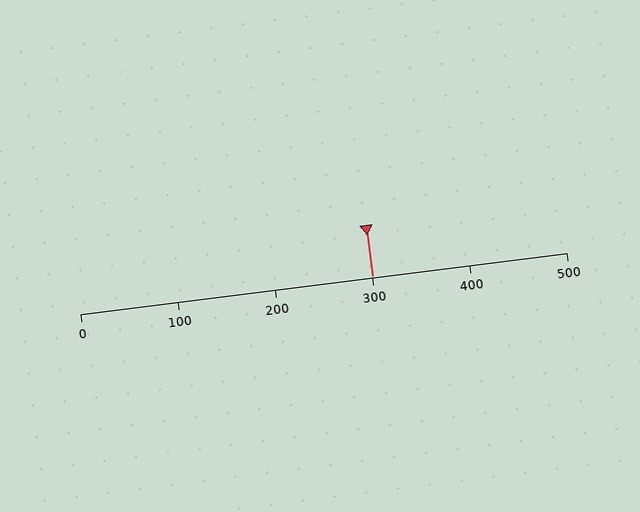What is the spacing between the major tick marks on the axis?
The major ticks are spaced 100 apart.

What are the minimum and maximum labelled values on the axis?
The axis runs from 0 to 500.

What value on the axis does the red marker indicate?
The marker indicates approximately 300.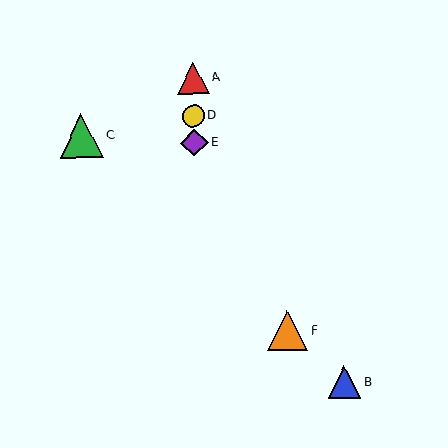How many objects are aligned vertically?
3 objects (A, D, E) are aligned vertically.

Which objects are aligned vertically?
Objects A, D, E are aligned vertically.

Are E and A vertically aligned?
Yes, both are at x≈194.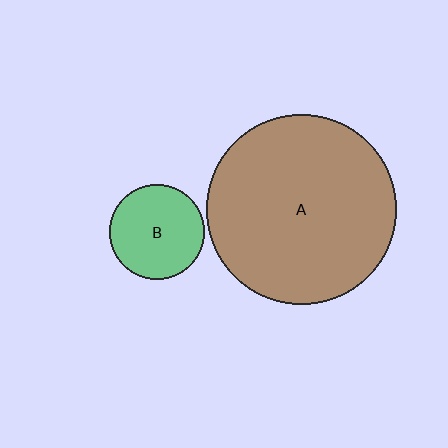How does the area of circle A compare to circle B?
Approximately 4.0 times.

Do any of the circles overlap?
No, none of the circles overlap.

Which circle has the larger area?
Circle A (brown).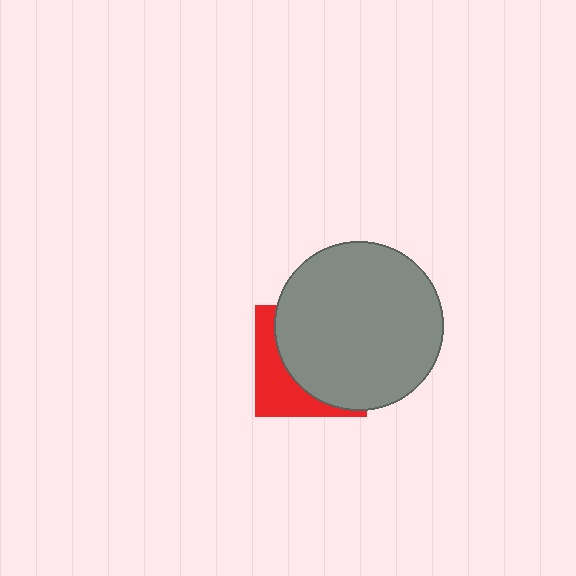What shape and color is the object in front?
The object in front is a gray circle.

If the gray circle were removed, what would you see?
You would see the complete red square.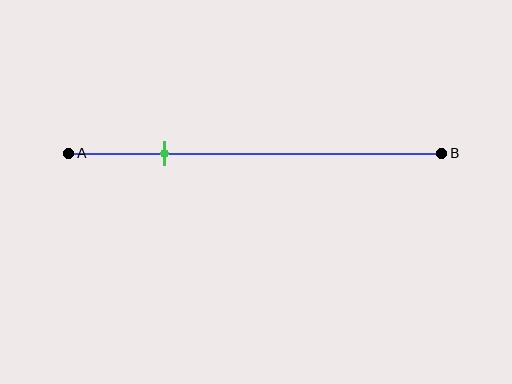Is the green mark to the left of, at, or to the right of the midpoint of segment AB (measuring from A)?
The green mark is to the left of the midpoint of segment AB.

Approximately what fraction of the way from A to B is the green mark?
The green mark is approximately 25% of the way from A to B.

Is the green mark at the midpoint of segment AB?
No, the mark is at about 25% from A, not at the 50% midpoint.